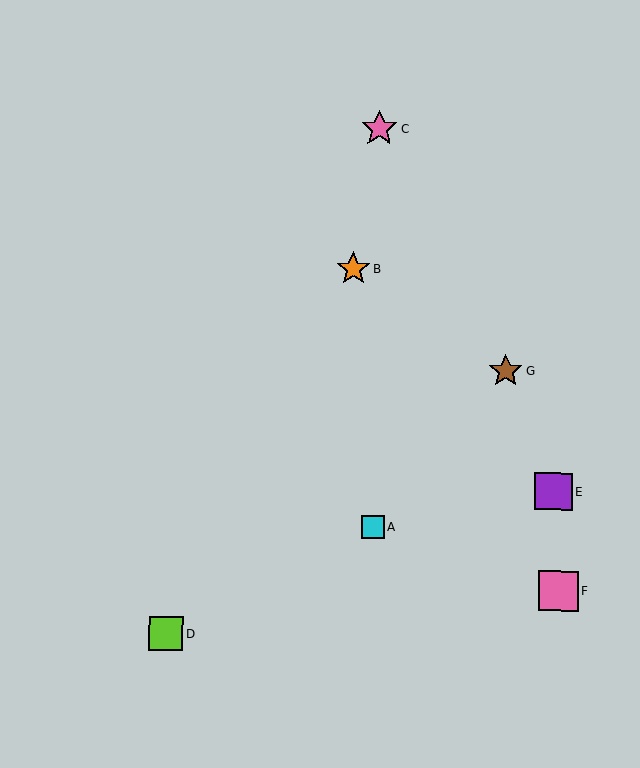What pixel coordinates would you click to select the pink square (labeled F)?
Click at (558, 591) to select the pink square F.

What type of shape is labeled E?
Shape E is a purple square.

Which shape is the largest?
The pink square (labeled F) is the largest.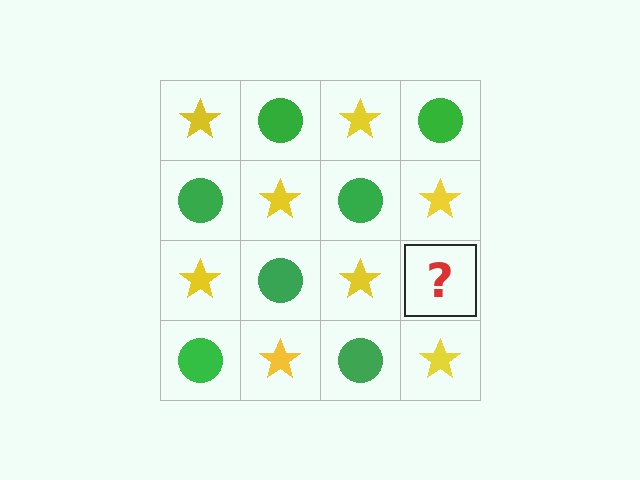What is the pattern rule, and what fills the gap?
The rule is that it alternates yellow star and green circle in a checkerboard pattern. The gap should be filled with a green circle.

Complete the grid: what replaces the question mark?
The question mark should be replaced with a green circle.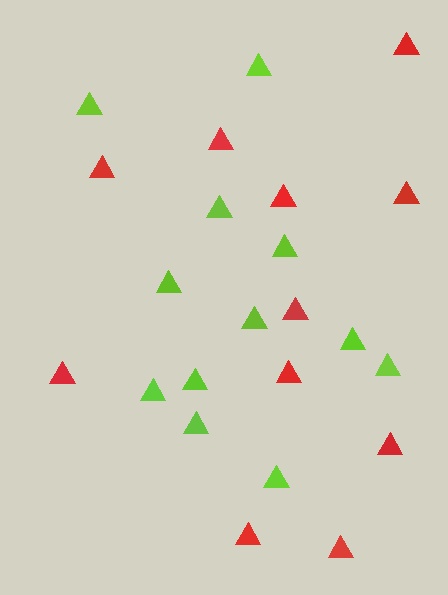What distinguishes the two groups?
There are 2 groups: one group of lime triangles (12) and one group of red triangles (11).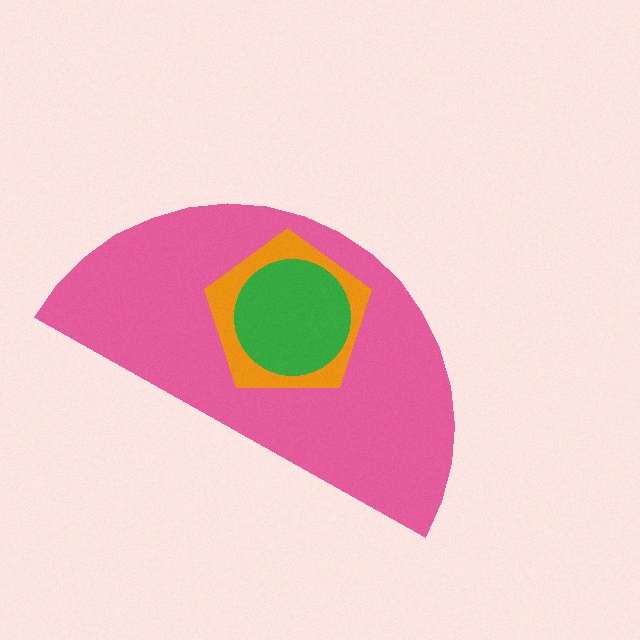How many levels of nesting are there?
3.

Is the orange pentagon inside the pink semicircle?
Yes.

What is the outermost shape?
The pink semicircle.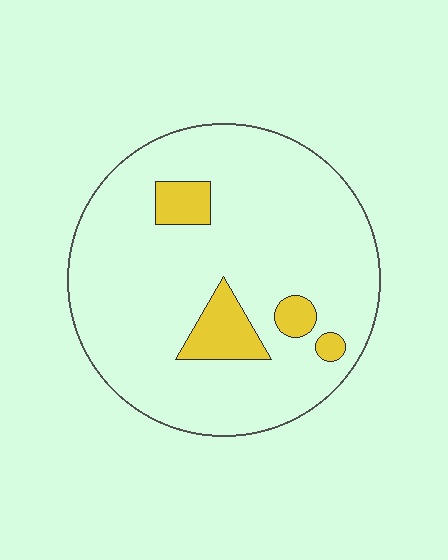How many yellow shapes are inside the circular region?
4.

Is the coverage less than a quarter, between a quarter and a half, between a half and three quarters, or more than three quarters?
Less than a quarter.